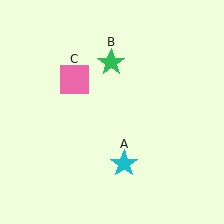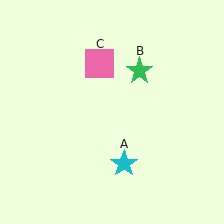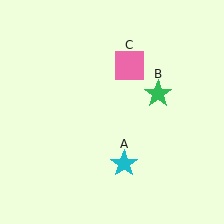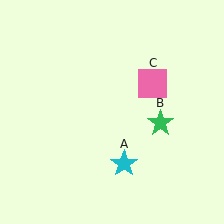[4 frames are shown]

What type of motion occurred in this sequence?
The green star (object B), pink square (object C) rotated clockwise around the center of the scene.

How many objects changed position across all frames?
2 objects changed position: green star (object B), pink square (object C).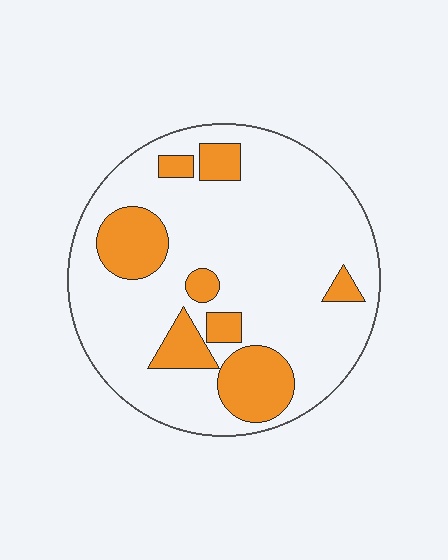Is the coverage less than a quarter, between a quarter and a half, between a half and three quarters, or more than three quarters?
Less than a quarter.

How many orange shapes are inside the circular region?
8.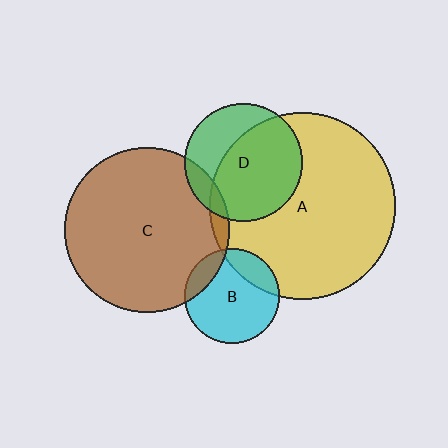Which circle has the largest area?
Circle A (yellow).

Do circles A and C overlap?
Yes.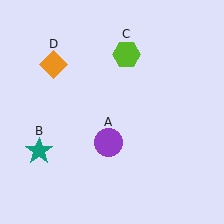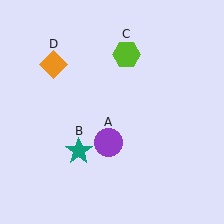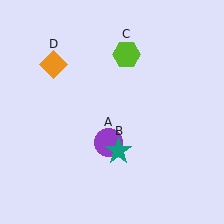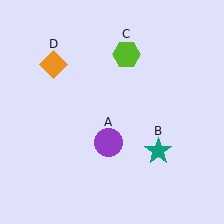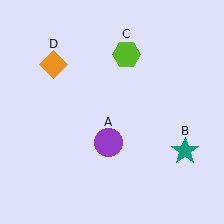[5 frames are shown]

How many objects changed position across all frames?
1 object changed position: teal star (object B).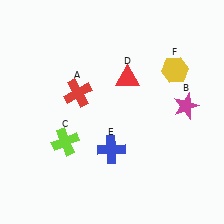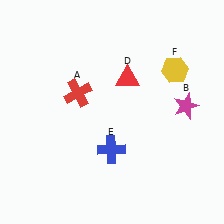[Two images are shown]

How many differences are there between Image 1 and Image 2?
There is 1 difference between the two images.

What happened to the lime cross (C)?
The lime cross (C) was removed in Image 2. It was in the bottom-left area of Image 1.